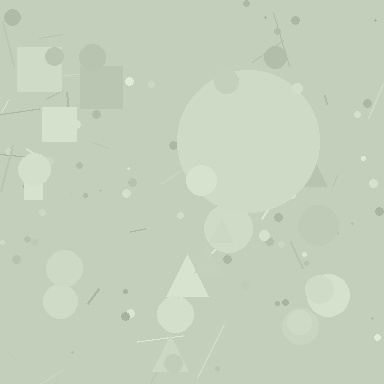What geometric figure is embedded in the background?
A circle is embedded in the background.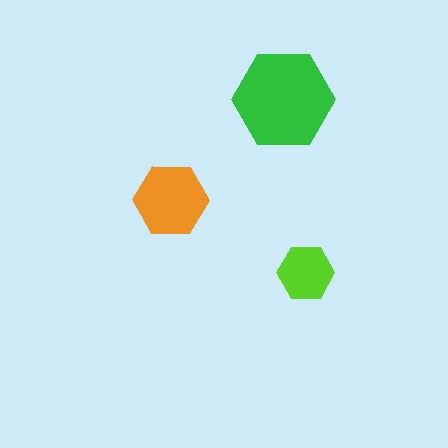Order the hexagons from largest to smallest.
the green one, the orange one, the lime one.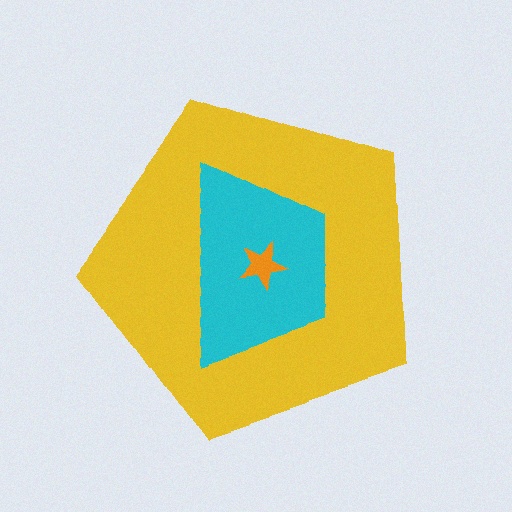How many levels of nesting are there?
3.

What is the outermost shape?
The yellow pentagon.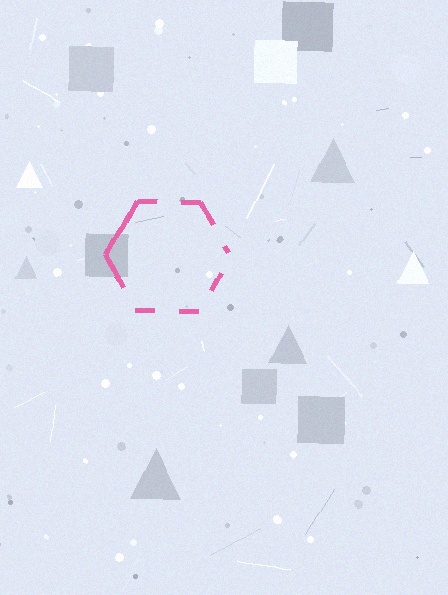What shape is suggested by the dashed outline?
The dashed outline suggests a hexagon.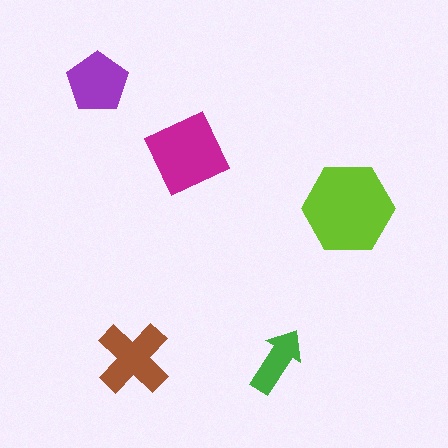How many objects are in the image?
There are 5 objects in the image.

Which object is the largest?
The lime hexagon.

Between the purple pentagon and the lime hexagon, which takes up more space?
The lime hexagon.